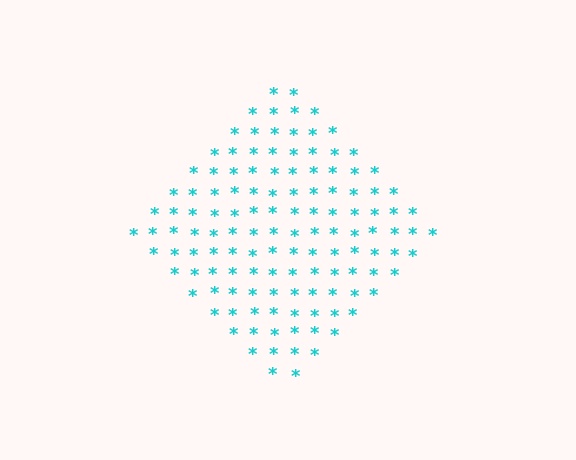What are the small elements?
The small elements are asterisks.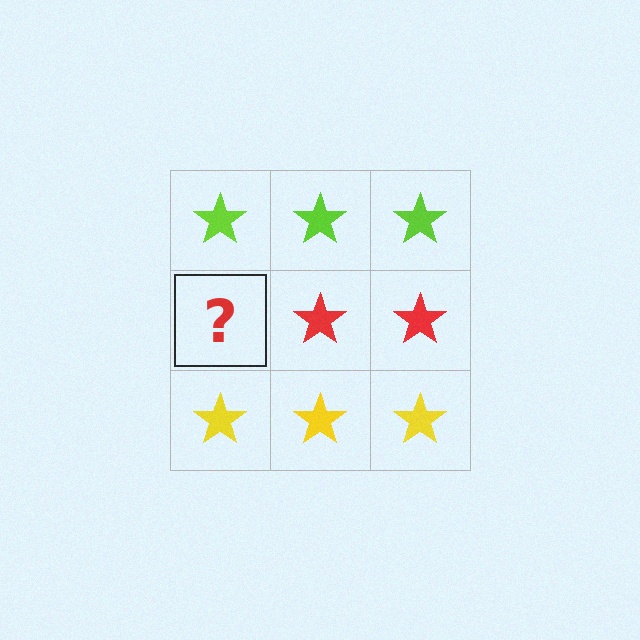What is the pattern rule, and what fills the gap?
The rule is that each row has a consistent color. The gap should be filled with a red star.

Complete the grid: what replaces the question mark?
The question mark should be replaced with a red star.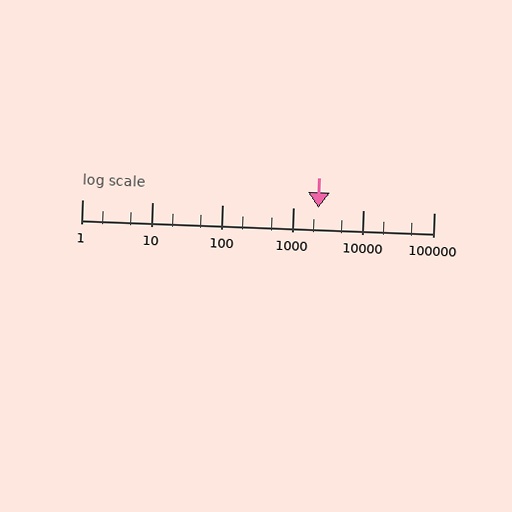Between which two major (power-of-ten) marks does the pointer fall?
The pointer is between 1000 and 10000.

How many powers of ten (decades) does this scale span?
The scale spans 5 decades, from 1 to 100000.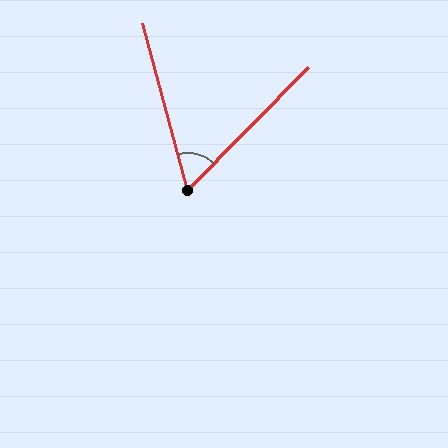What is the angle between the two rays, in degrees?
Approximately 59 degrees.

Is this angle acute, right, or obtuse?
It is acute.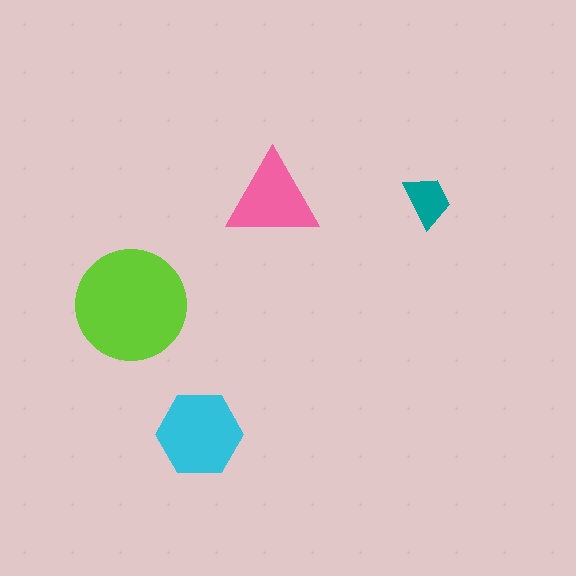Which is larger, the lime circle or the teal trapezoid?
The lime circle.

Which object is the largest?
The lime circle.